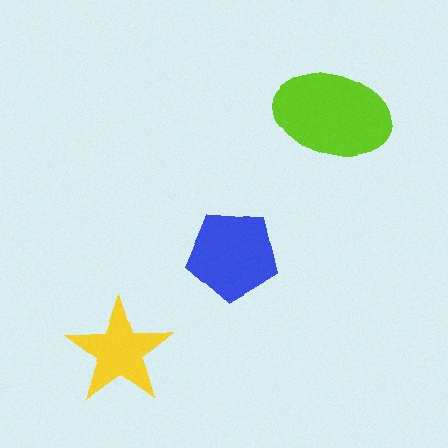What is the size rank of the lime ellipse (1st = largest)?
1st.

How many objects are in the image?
There are 3 objects in the image.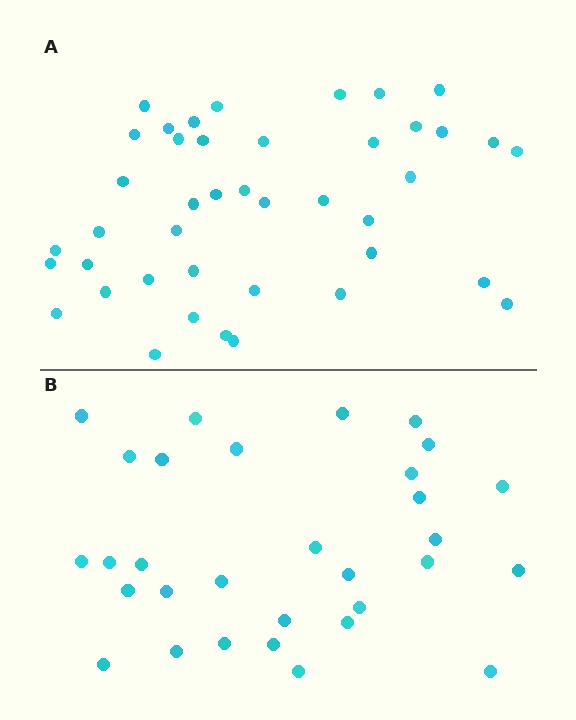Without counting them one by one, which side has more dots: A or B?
Region A (the top region) has more dots.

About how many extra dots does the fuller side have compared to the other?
Region A has roughly 12 or so more dots than region B.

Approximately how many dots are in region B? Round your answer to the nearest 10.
About 30 dots. (The exact count is 31, which rounds to 30.)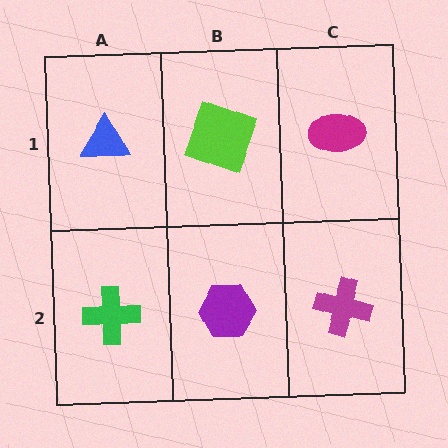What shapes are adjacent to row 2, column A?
A blue triangle (row 1, column A), a purple hexagon (row 2, column B).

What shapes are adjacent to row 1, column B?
A purple hexagon (row 2, column B), a blue triangle (row 1, column A), a magenta ellipse (row 1, column C).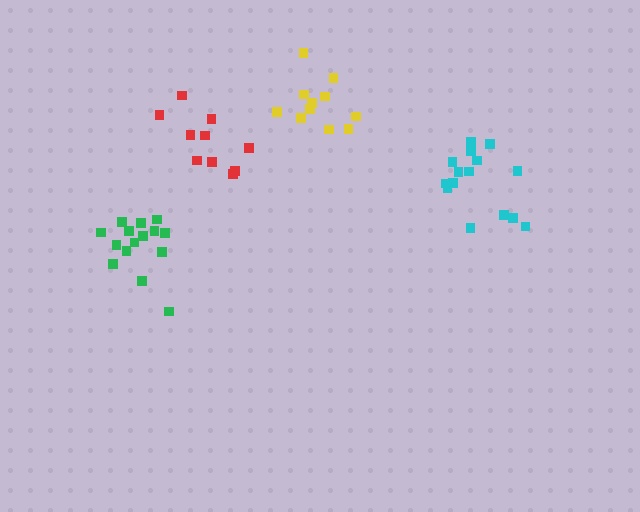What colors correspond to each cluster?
The clusters are colored: red, green, cyan, yellow.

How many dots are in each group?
Group 1: 10 dots, Group 2: 15 dots, Group 3: 15 dots, Group 4: 11 dots (51 total).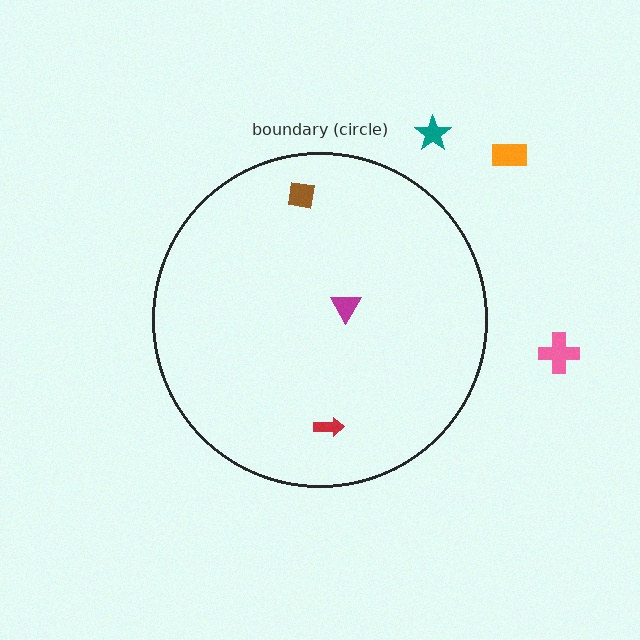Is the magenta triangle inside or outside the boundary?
Inside.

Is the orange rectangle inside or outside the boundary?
Outside.